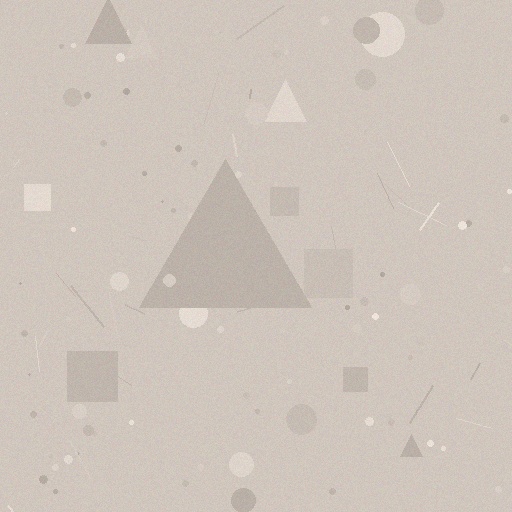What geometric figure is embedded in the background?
A triangle is embedded in the background.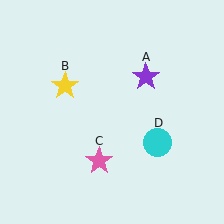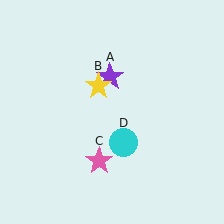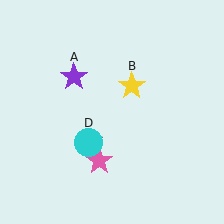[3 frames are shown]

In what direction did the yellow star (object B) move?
The yellow star (object B) moved right.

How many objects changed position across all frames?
3 objects changed position: purple star (object A), yellow star (object B), cyan circle (object D).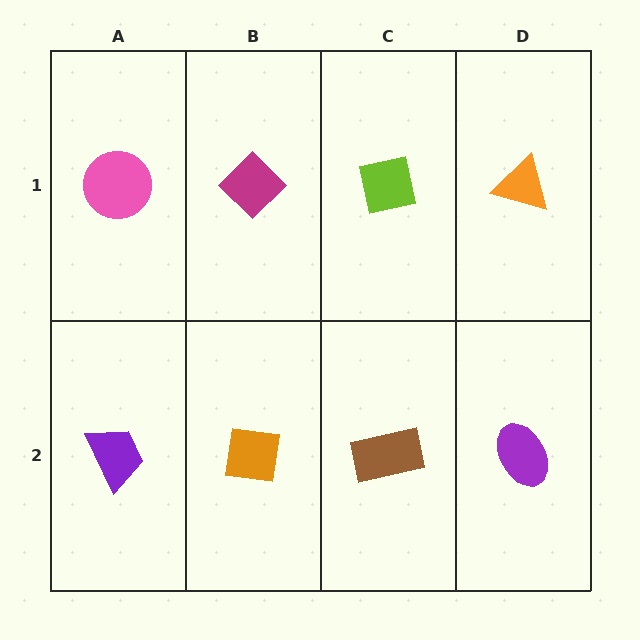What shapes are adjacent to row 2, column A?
A pink circle (row 1, column A), an orange square (row 2, column B).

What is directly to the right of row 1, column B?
A lime square.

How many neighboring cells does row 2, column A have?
2.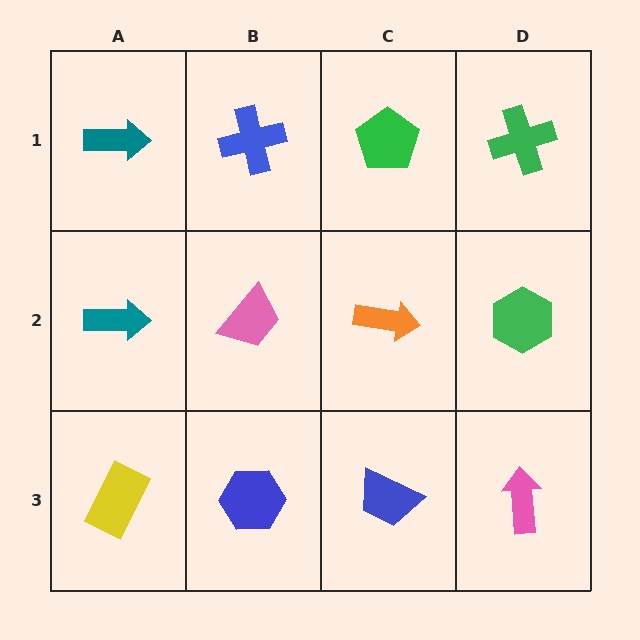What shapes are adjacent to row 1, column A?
A teal arrow (row 2, column A), a blue cross (row 1, column B).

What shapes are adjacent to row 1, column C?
An orange arrow (row 2, column C), a blue cross (row 1, column B), a green cross (row 1, column D).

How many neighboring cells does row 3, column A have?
2.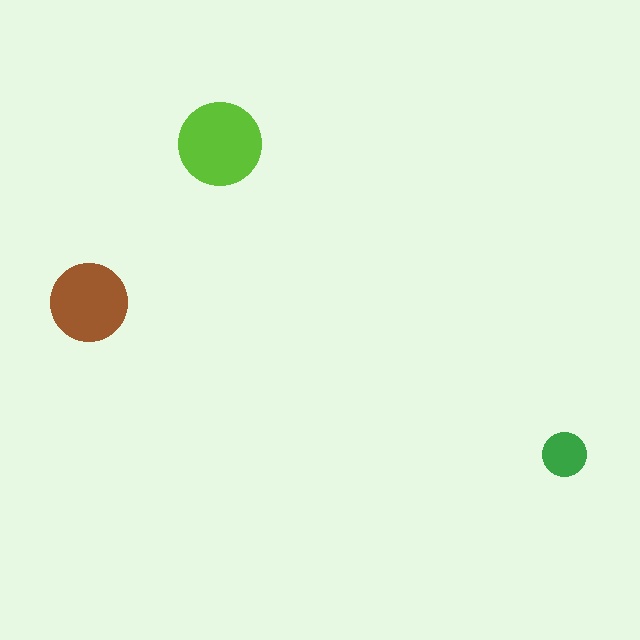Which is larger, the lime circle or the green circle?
The lime one.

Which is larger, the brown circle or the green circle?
The brown one.